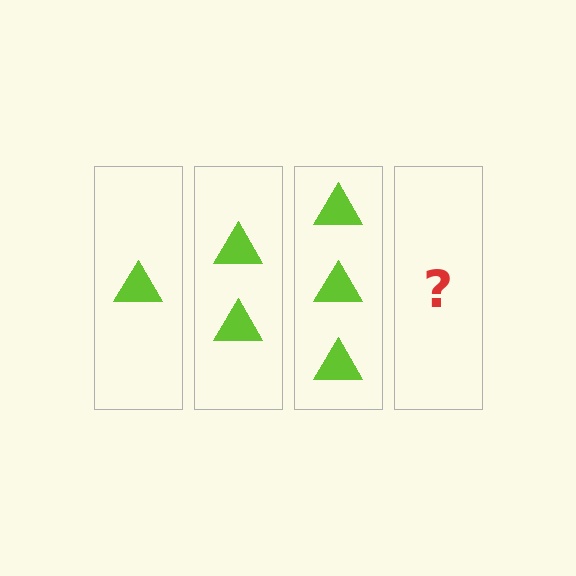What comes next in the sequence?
The next element should be 4 triangles.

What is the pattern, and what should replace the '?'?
The pattern is that each step adds one more triangle. The '?' should be 4 triangles.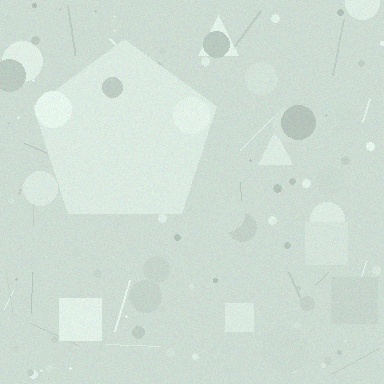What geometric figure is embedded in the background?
A pentagon is embedded in the background.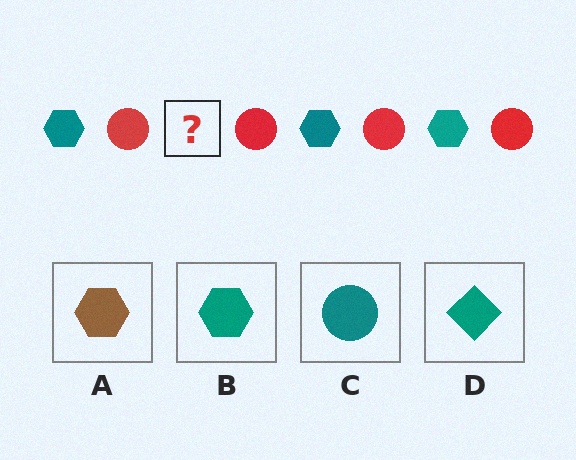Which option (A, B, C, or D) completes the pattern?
B.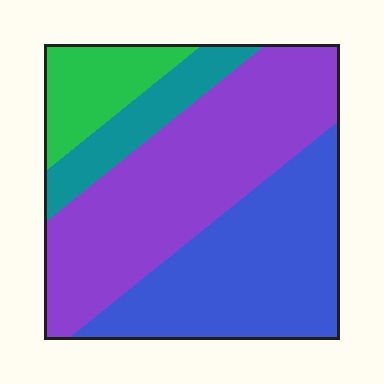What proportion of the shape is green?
Green takes up less than a quarter of the shape.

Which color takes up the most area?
Purple, at roughly 45%.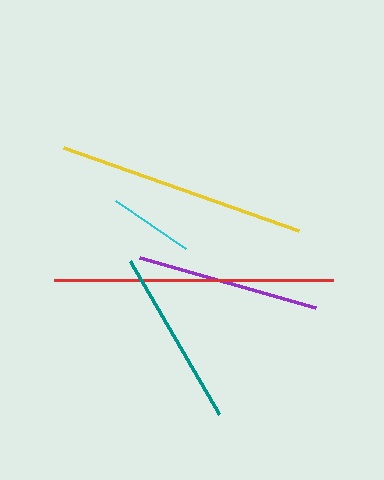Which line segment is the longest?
The red line is the longest at approximately 279 pixels.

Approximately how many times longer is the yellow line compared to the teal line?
The yellow line is approximately 1.4 times the length of the teal line.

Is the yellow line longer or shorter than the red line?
The red line is longer than the yellow line.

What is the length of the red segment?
The red segment is approximately 279 pixels long.